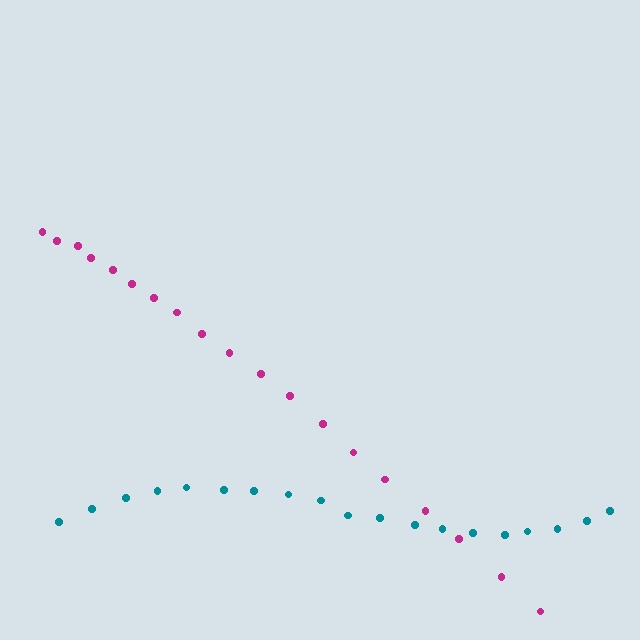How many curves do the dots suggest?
There are 2 distinct paths.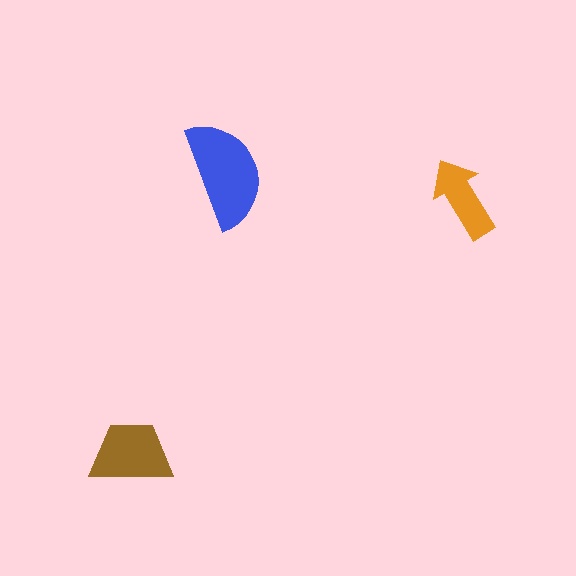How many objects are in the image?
There are 3 objects in the image.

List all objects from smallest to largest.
The orange arrow, the brown trapezoid, the blue semicircle.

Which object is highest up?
The blue semicircle is topmost.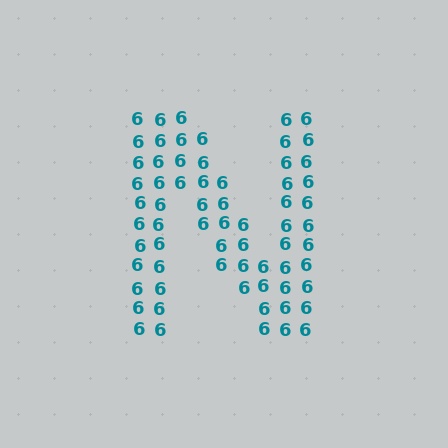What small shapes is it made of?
It is made of small digit 6's.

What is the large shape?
The large shape is the letter N.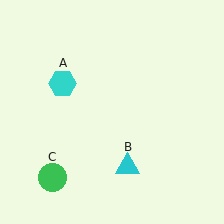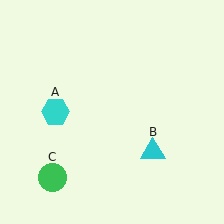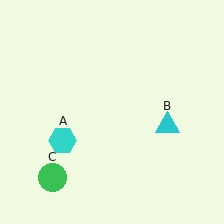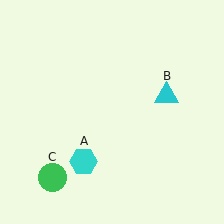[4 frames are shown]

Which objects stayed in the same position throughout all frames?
Green circle (object C) remained stationary.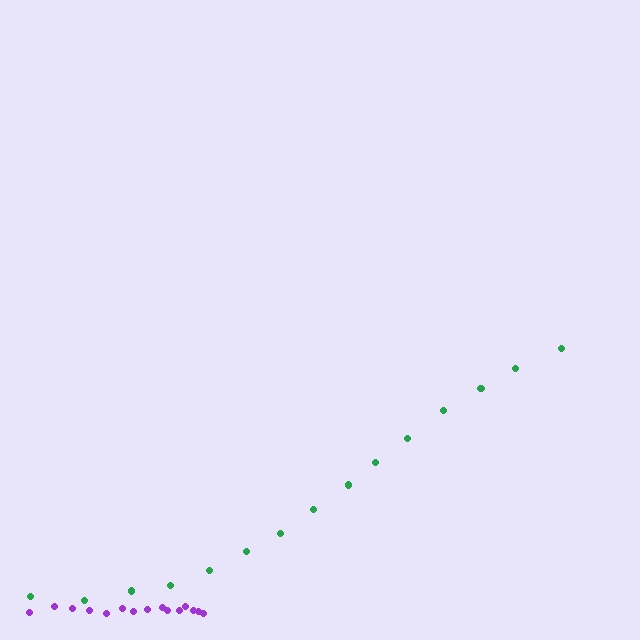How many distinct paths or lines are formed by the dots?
There are 2 distinct paths.